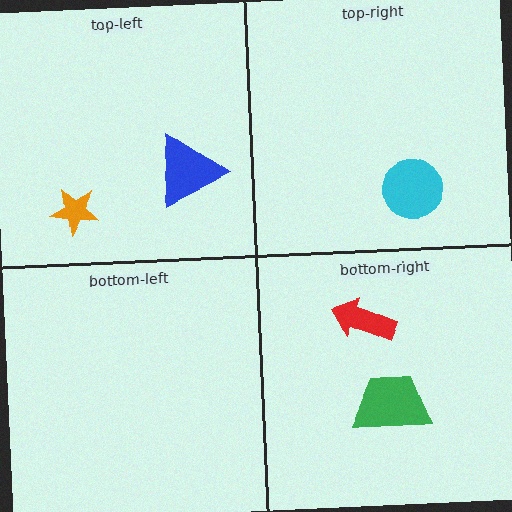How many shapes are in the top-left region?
2.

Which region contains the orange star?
The top-left region.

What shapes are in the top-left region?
The blue triangle, the orange star.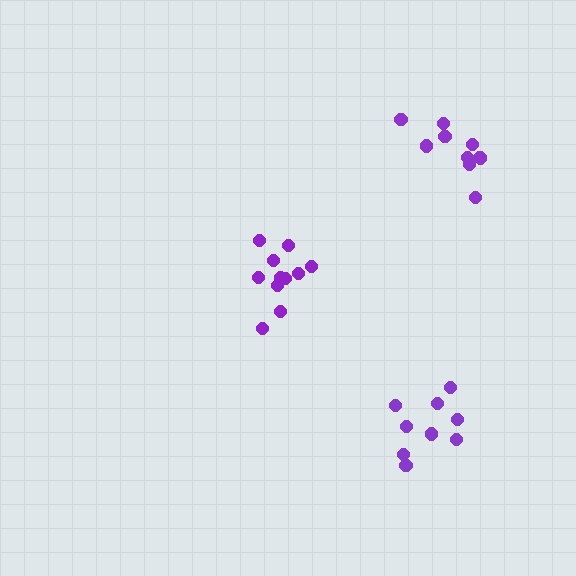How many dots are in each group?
Group 1: 9 dots, Group 2: 11 dots, Group 3: 10 dots (30 total).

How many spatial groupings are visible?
There are 3 spatial groupings.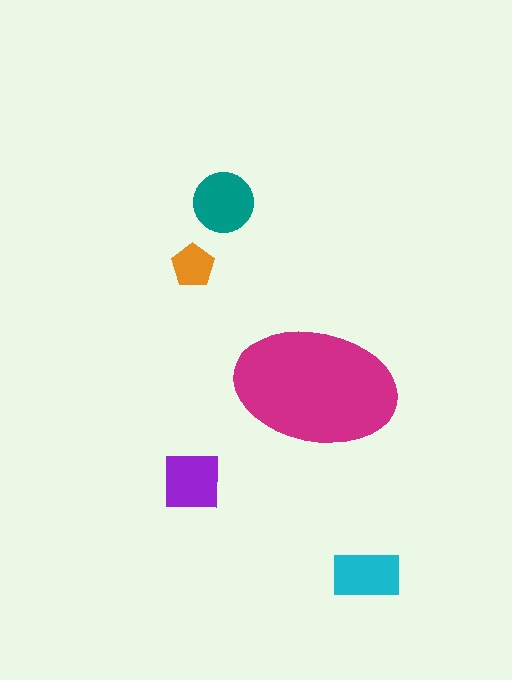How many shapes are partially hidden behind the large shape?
0 shapes are partially hidden.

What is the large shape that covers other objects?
A magenta ellipse.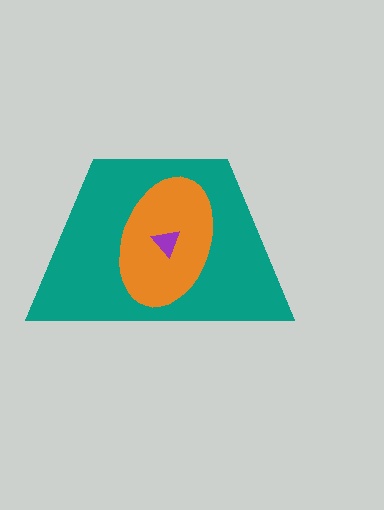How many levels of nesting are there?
3.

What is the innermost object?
The purple triangle.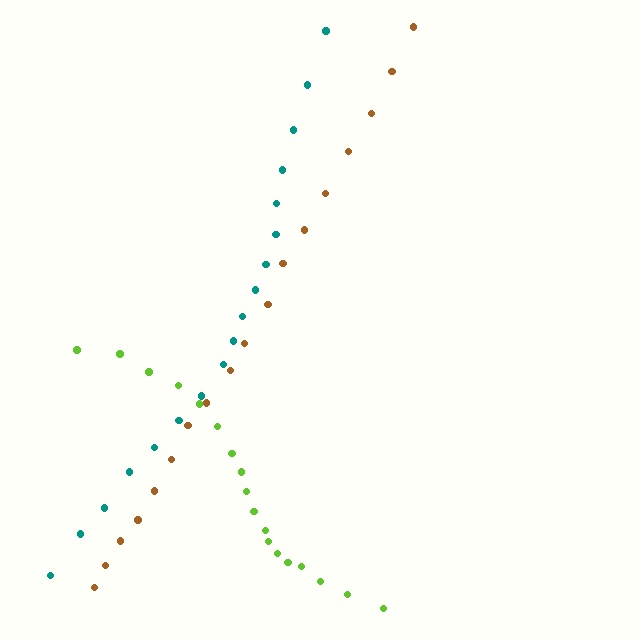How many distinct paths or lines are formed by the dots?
There are 3 distinct paths.